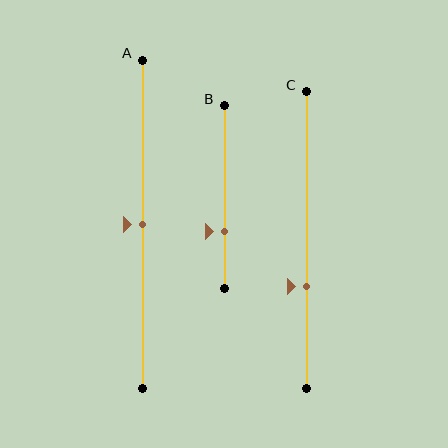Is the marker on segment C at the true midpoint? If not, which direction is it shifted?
No, the marker on segment C is shifted downward by about 16% of the segment length.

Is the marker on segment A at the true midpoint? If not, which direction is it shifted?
Yes, the marker on segment A is at the true midpoint.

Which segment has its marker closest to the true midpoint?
Segment A has its marker closest to the true midpoint.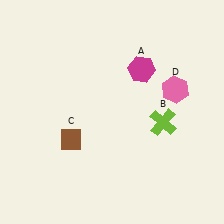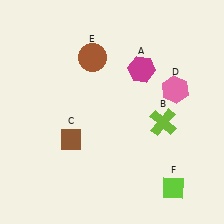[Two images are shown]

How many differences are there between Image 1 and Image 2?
There are 2 differences between the two images.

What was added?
A brown circle (E), a lime diamond (F) were added in Image 2.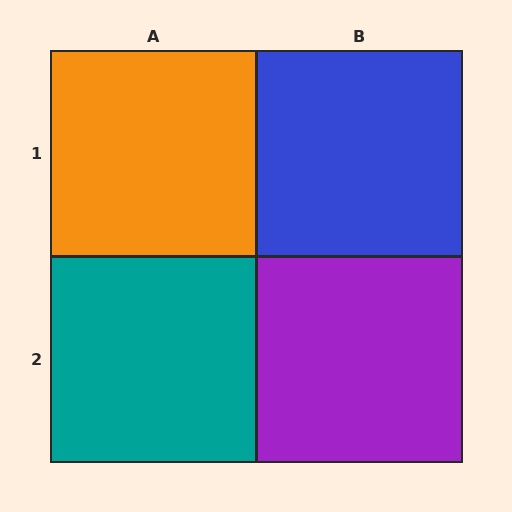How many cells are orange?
1 cell is orange.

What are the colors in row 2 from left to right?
Teal, purple.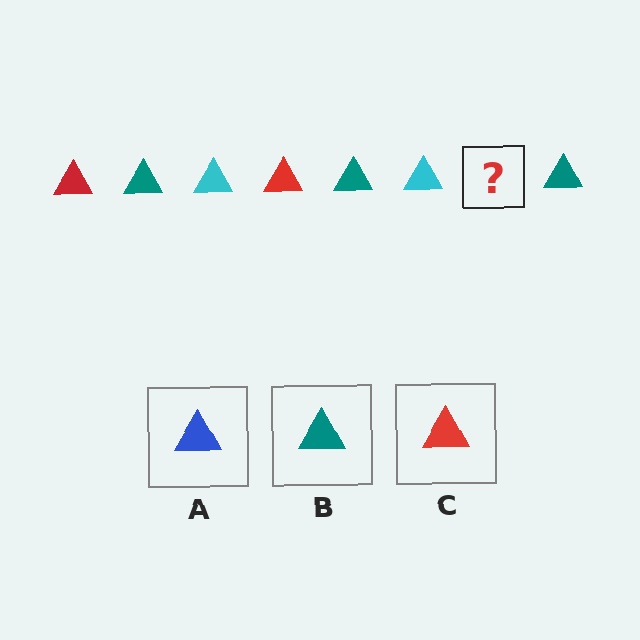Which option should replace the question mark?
Option C.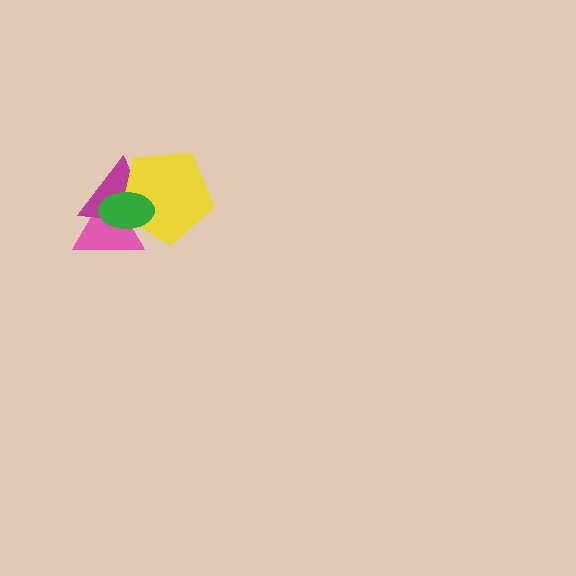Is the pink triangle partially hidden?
Yes, it is partially covered by another shape.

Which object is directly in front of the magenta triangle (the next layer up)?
The yellow pentagon is directly in front of the magenta triangle.